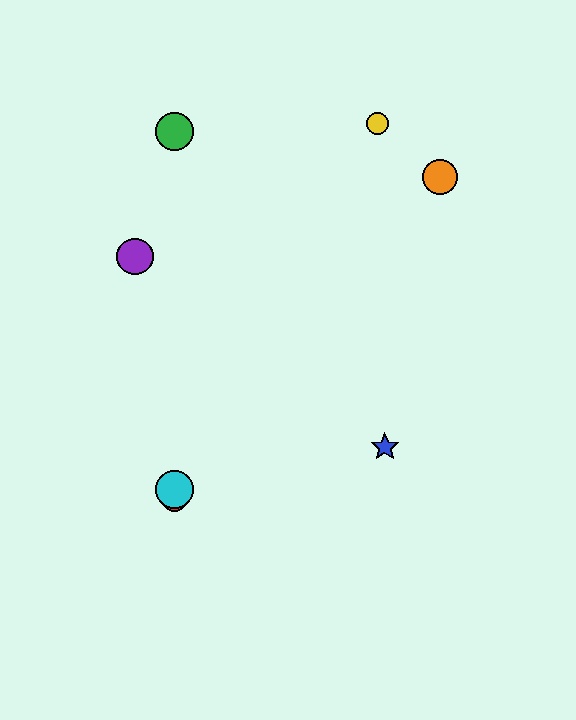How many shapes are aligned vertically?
3 shapes (the red circle, the green circle, the cyan circle) are aligned vertically.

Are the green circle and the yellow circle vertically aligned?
No, the green circle is at x≈175 and the yellow circle is at x≈378.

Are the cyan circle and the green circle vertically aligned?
Yes, both are at x≈175.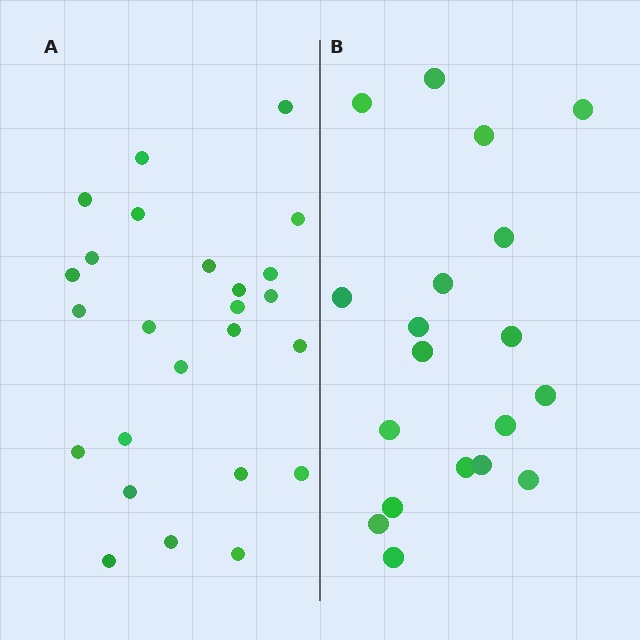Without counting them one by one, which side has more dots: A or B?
Region A (the left region) has more dots.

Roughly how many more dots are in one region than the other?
Region A has about 6 more dots than region B.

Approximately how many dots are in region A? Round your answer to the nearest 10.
About 20 dots. (The exact count is 25, which rounds to 20.)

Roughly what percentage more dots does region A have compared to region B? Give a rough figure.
About 30% more.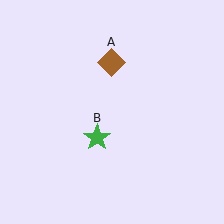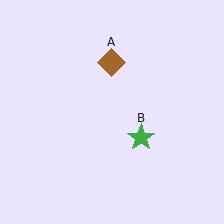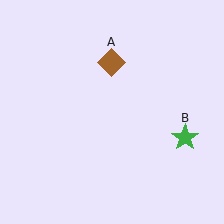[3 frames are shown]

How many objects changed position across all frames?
1 object changed position: green star (object B).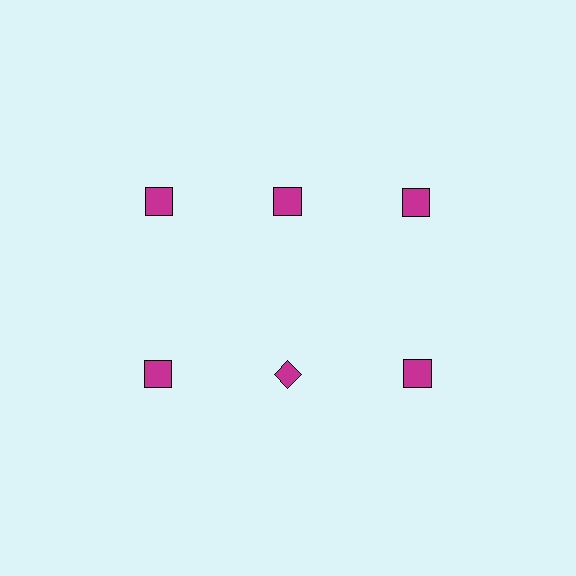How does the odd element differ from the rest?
It has a different shape: diamond instead of square.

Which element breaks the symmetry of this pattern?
The magenta diamond in the second row, second from left column breaks the symmetry. All other shapes are magenta squares.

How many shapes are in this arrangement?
There are 6 shapes arranged in a grid pattern.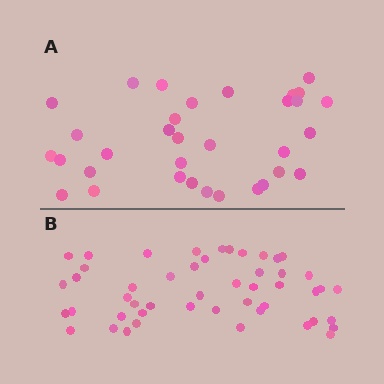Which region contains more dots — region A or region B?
Region B (the bottom region) has more dots.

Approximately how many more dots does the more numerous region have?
Region B has approximately 15 more dots than region A.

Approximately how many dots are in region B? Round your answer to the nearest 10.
About 50 dots. (The exact count is 49, which rounds to 50.)